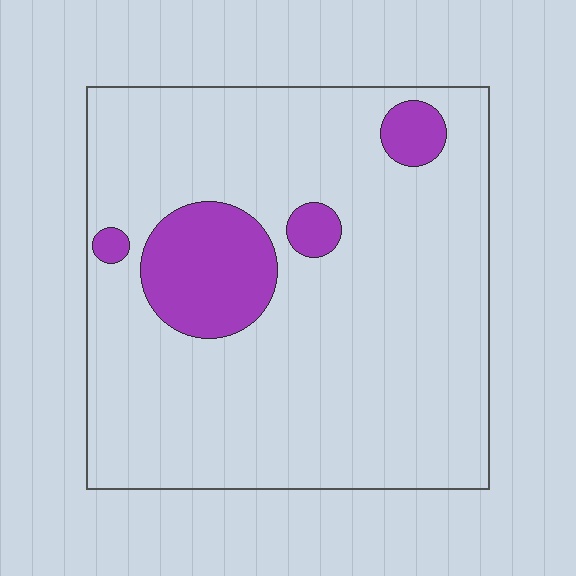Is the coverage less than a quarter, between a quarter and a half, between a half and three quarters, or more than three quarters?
Less than a quarter.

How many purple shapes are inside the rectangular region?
4.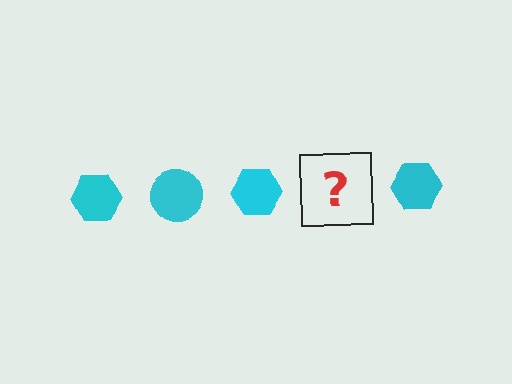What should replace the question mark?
The question mark should be replaced with a cyan circle.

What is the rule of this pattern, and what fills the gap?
The rule is that the pattern cycles through hexagon, circle shapes in cyan. The gap should be filled with a cyan circle.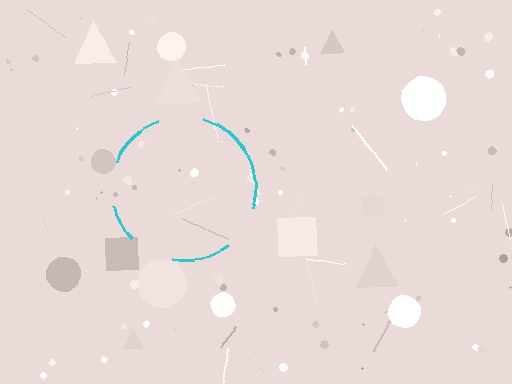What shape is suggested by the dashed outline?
The dashed outline suggests a circle.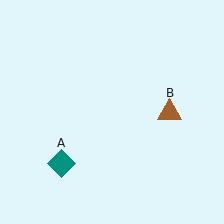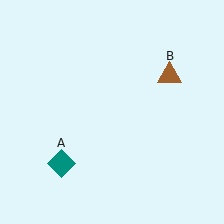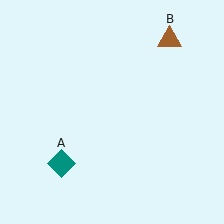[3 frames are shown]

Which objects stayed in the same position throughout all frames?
Teal diamond (object A) remained stationary.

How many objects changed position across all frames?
1 object changed position: brown triangle (object B).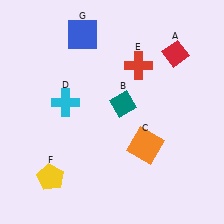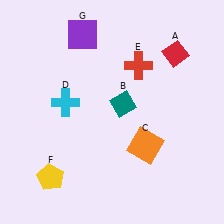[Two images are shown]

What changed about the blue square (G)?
In Image 1, G is blue. In Image 2, it changed to purple.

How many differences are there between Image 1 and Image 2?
There is 1 difference between the two images.